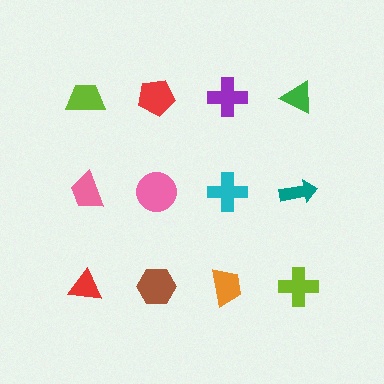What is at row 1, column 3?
A purple cross.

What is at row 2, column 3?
A cyan cross.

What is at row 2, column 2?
A pink circle.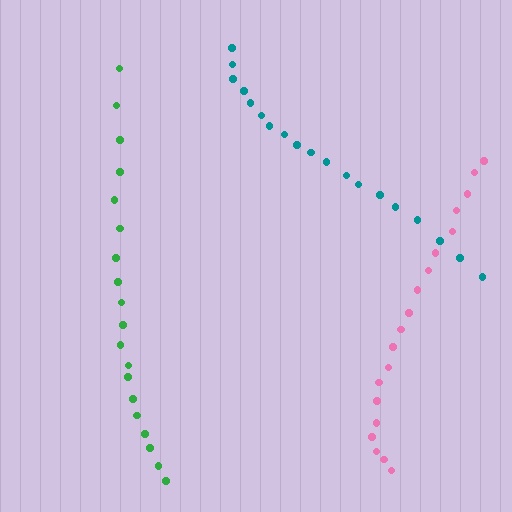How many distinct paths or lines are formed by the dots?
There are 3 distinct paths.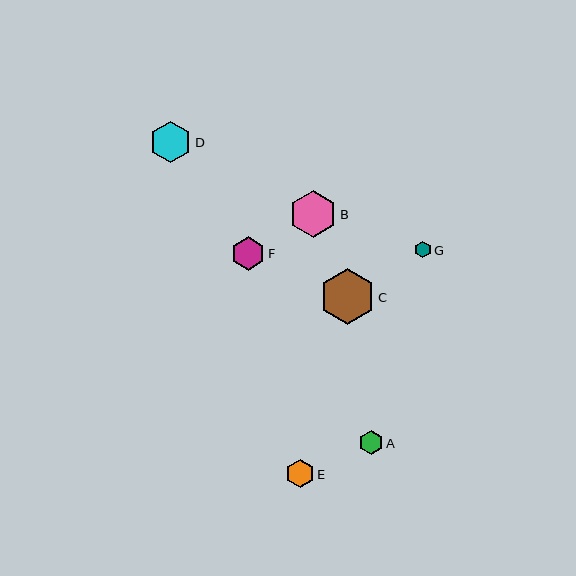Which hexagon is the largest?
Hexagon C is the largest with a size of approximately 55 pixels.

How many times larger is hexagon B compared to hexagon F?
Hexagon B is approximately 1.4 times the size of hexagon F.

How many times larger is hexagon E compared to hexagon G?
Hexagon E is approximately 1.7 times the size of hexagon G.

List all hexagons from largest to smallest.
From largest to smallest: C, B, D, F, E, A, G.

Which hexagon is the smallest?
Hexagon G is the smallest with a size of approximately 17 pixels.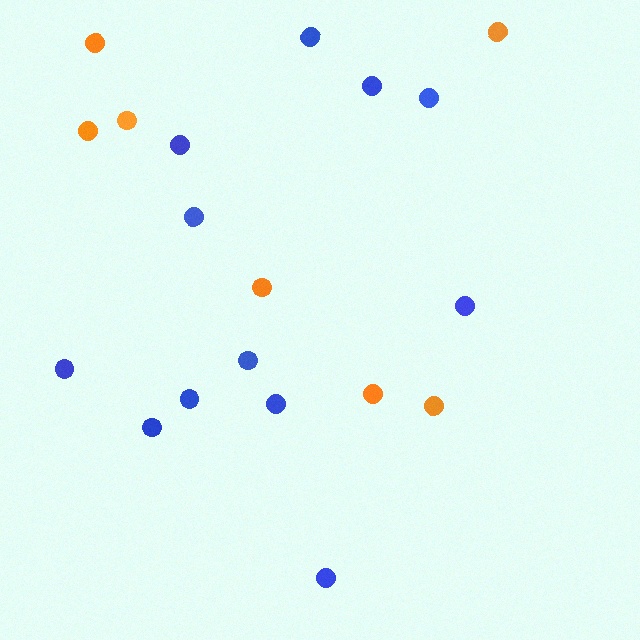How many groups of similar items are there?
There are 2 groups: one group of blue circles (12) and one group of orange circles (7).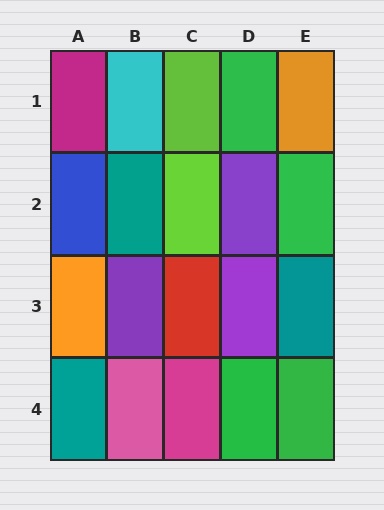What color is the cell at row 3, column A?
Orange.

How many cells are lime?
2 cells are lime.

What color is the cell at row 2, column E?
Green.